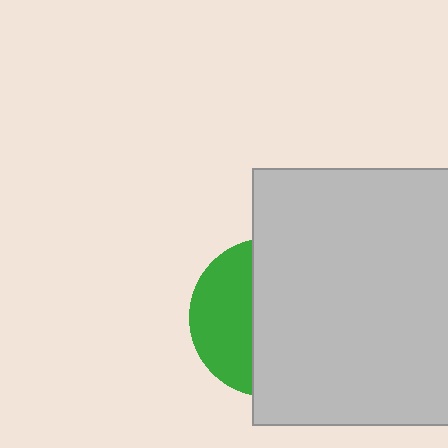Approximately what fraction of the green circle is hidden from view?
Roughly 64% of the green circle is hidden behind the light gray square.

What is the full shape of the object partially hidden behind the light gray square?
The partially hidden object is a green circle.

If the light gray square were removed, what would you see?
You would see the complete green circle.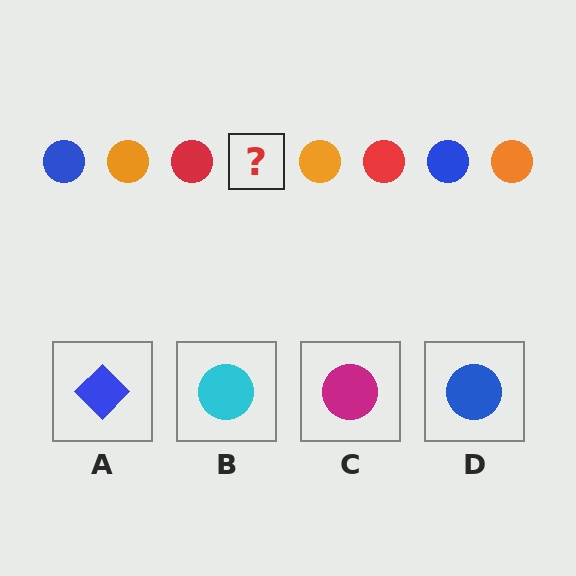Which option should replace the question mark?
Option D.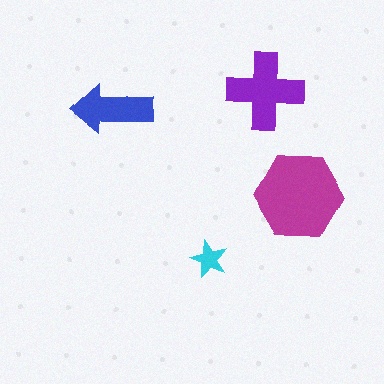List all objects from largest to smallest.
The magenta hexagon, the purple cross, the blue arrow, the cyan star.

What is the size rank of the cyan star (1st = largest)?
4th.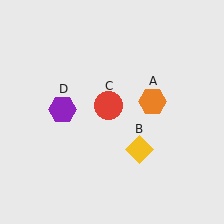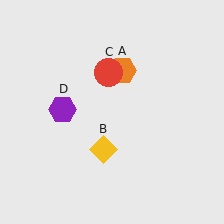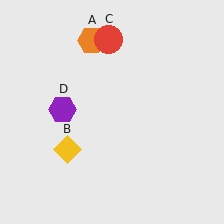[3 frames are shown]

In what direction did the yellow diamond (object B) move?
The yellow diamond (object B) moved left.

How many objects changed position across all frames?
3 objects changed position: orange hexagon (object A), yellow diamond (object B), red circle (object C).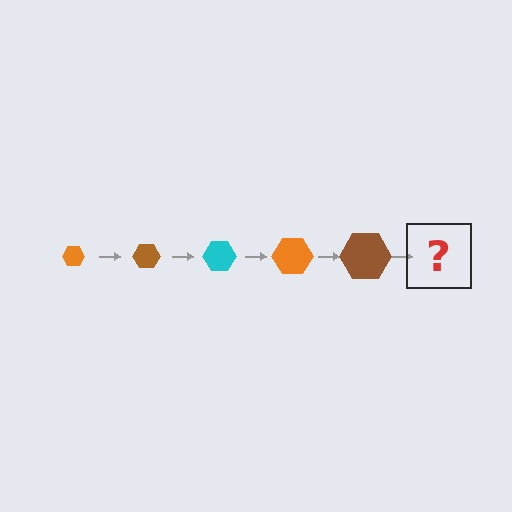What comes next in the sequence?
The next element should be a cyan hexagon, larger than the previous one.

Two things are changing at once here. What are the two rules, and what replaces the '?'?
The two rules are that the hexagon grows larger each step and the color cycles through orange, brown, and cyan. The '?' should be a cyan hexagon, larger than the previous one.